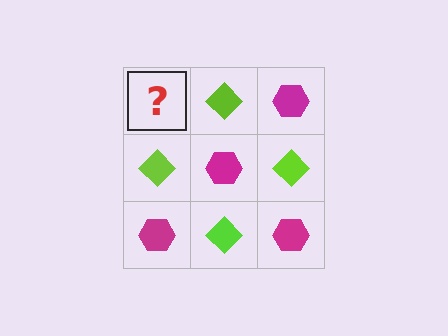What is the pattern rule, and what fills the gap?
The rule is that it alternates magenta hexagon and lime diamond in a checkerboard pattern. The gap should be filled with a magenta hexagon.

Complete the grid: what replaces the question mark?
The question mark should be replaced with a magenta hexagon.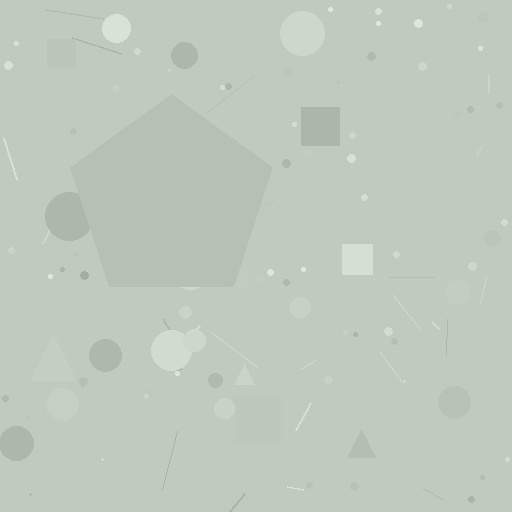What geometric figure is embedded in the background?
A pentagon is embedded in the background.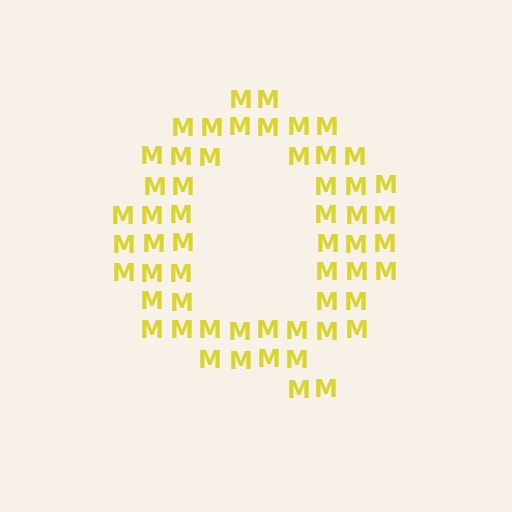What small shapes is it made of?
It is made of small letter M's.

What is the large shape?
The large shape is the letter Q.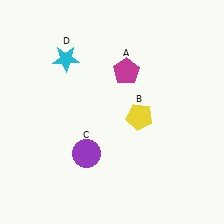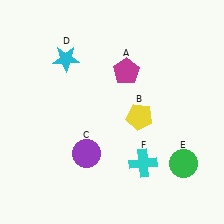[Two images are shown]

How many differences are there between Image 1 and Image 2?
There are 2 differences between the two images.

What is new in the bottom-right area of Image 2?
A green circle (E) was added in the bottom-right area of Image 2.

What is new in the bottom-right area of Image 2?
A cyan cross (F) was added in the bottom-right area of Image 2.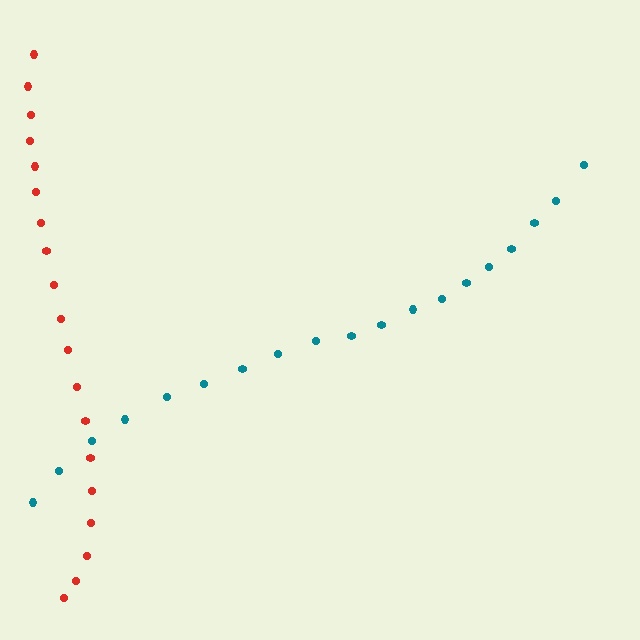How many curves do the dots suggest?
There are 2 distinct paths.